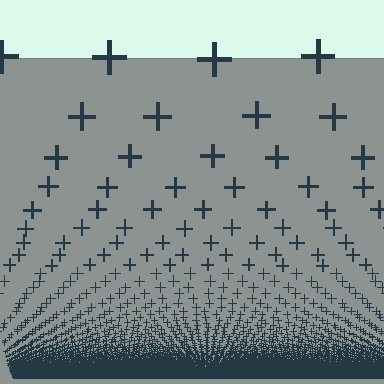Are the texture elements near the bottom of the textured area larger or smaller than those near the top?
Smaller. The gradient is inverted — elements near the bottom are smaller and denser.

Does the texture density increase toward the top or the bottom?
Density increases toward the bottom.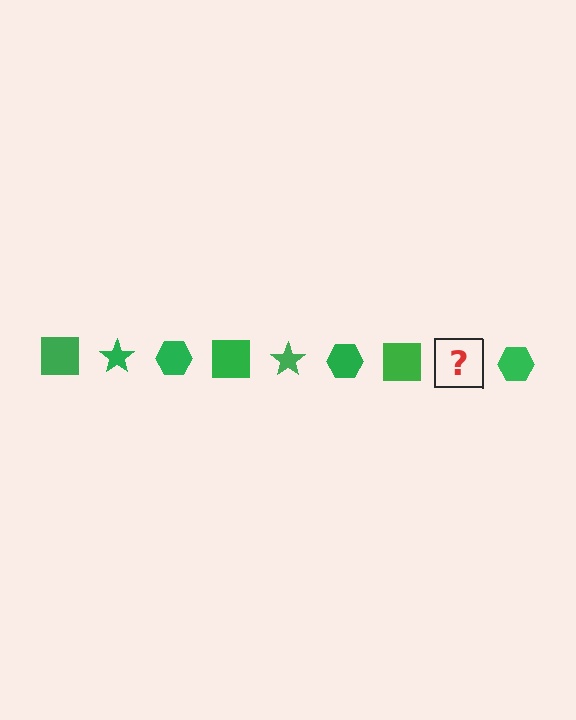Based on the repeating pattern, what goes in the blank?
The blank should be a green star.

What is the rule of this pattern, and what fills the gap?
The rule is that the pattern cycles through square, star, hexagon shapes in green. The gap should be filled with a green star.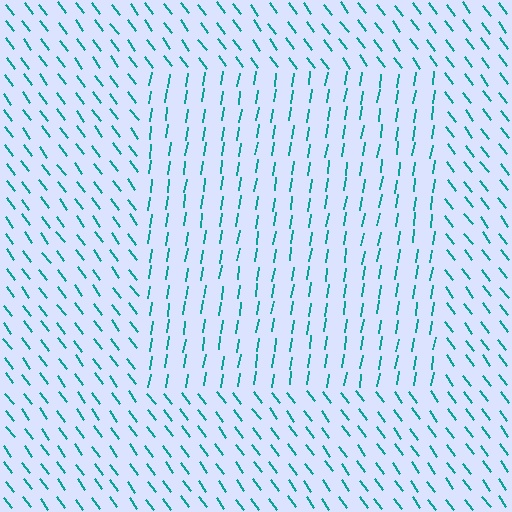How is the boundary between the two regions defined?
The boundary is defined purely by a change in line orientation (approximately 45 degrees difference). All lines are the same color and thickness.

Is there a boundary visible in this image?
Yes, there is a texture boundary formed by a change in line orientation.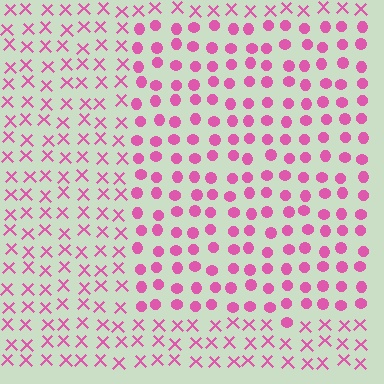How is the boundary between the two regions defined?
The boundary is defined by a change in element shape: circles inside vs. X marks outside. All elements share the same color and spacing.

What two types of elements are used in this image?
The image uses circles inside the rectangle region and X marks outside it.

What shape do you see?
I see a rectangle.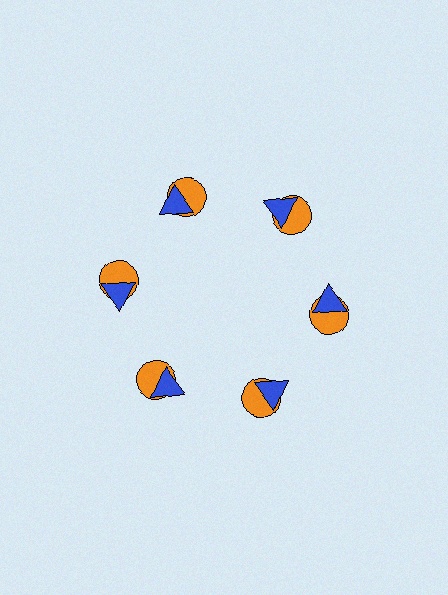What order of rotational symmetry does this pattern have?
This pattern has 6-fold rotational symmetry.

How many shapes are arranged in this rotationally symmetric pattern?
There are 12 shapes, arranged in 6 groups of 2.